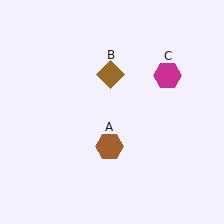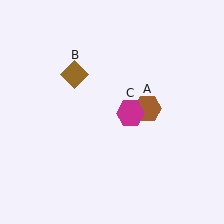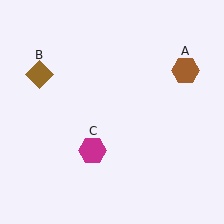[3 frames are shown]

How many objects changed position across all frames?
3 objects changed position: brown hexagon (object A), brown diamond (object B), magenta hexagon (object C).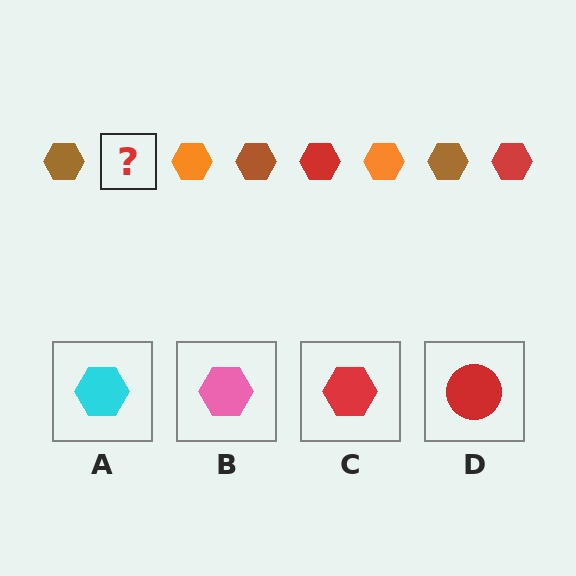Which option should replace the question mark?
Option C.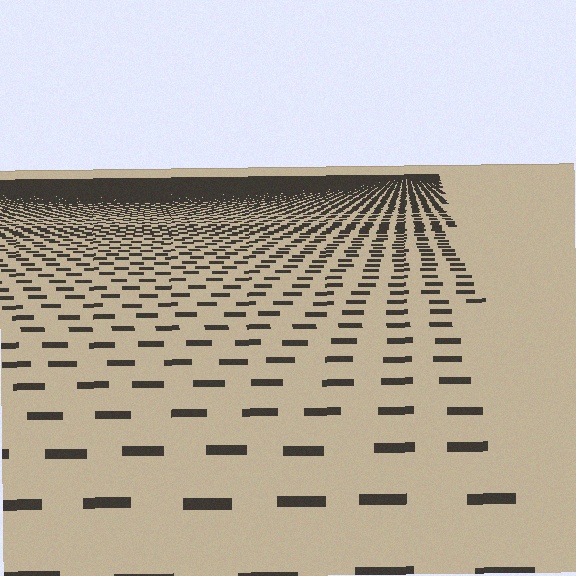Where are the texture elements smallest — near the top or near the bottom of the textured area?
Near the top.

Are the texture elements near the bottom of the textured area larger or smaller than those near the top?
Larger. Near the bottom, elements are closer to the viewer and appear at a bigger on-screen size.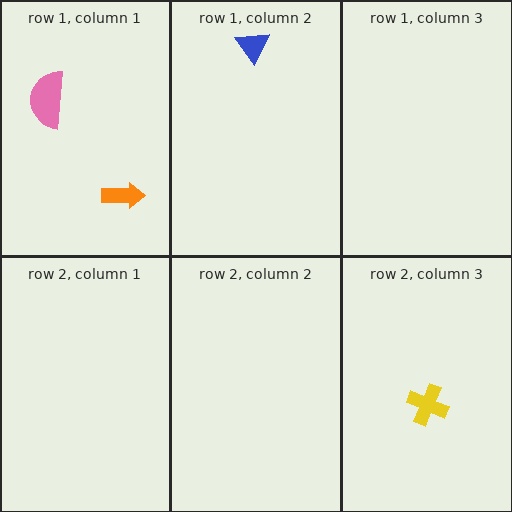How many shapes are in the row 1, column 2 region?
1.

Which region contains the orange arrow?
The row 1, column 1 region.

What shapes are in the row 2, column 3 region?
The yellow cross.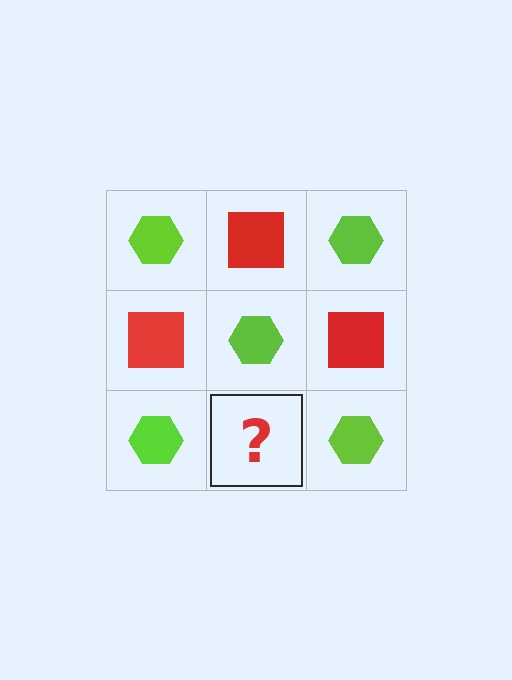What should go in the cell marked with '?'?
The missing cell should contain a red square.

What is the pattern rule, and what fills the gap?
The rule is that it alternates lime hexagon and red square in a checkerboard pattern. The gap should be filled with a red square.